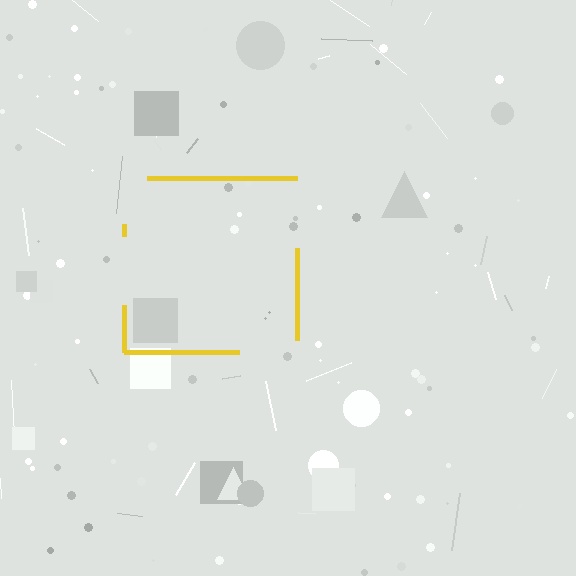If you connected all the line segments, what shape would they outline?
They would outline a square.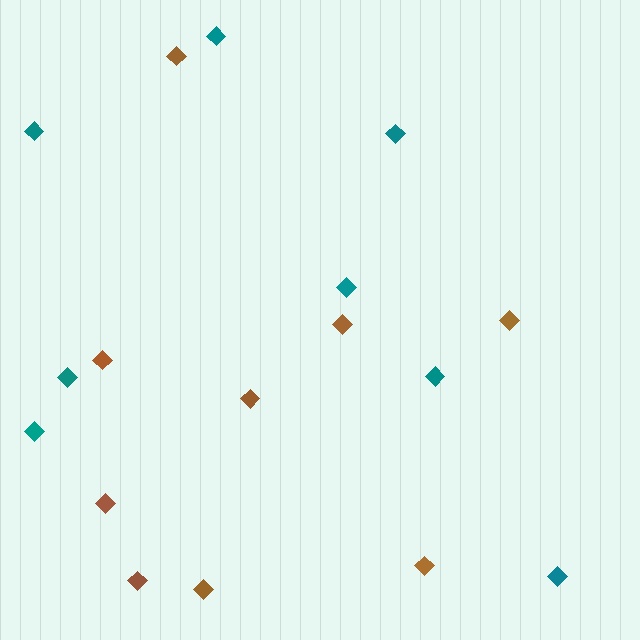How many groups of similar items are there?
There are 2 groups: one group of teal diamonds (8) and one group of brown diamonds (9).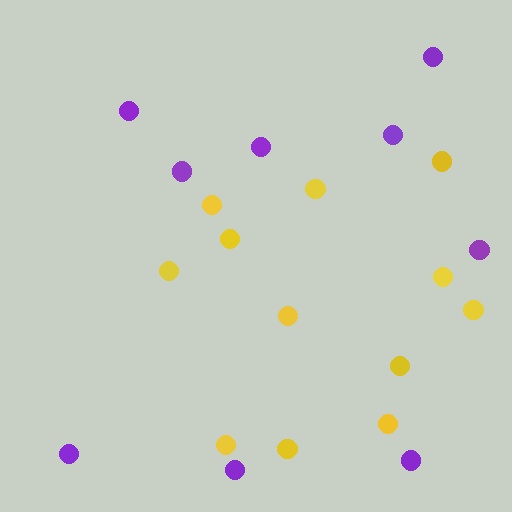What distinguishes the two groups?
There are 2 groups: one group of yellow circles (12) and one group of purple circles (9).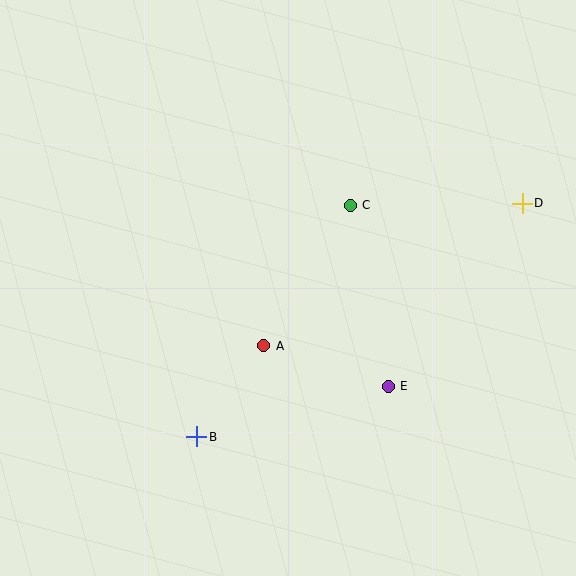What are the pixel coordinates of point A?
Point A is at (264, 346).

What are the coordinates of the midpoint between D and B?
The midpoint between D and B is at (359, 320).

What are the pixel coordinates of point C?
Point C is at (350, 205).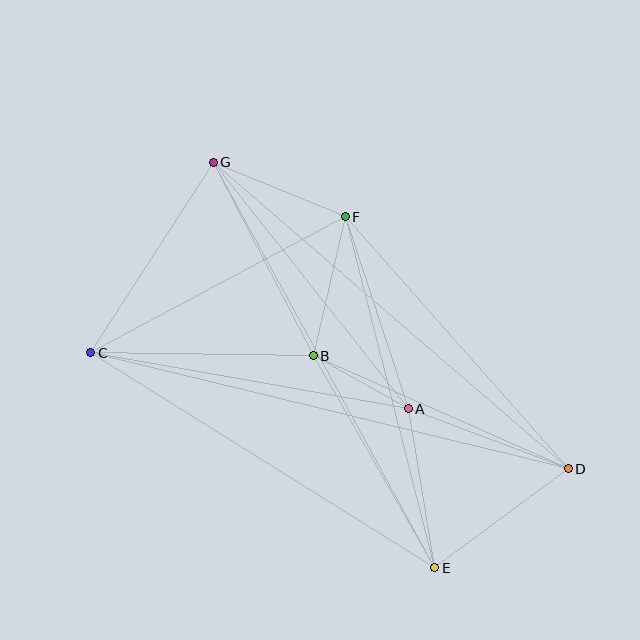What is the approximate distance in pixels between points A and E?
The distance between A and E is approximately 161 pixels.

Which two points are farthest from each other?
Points C and D are farthest from each other.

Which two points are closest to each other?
Points A and B are closest to each other.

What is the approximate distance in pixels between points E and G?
The distance between E and G is approximately 462 pixels.